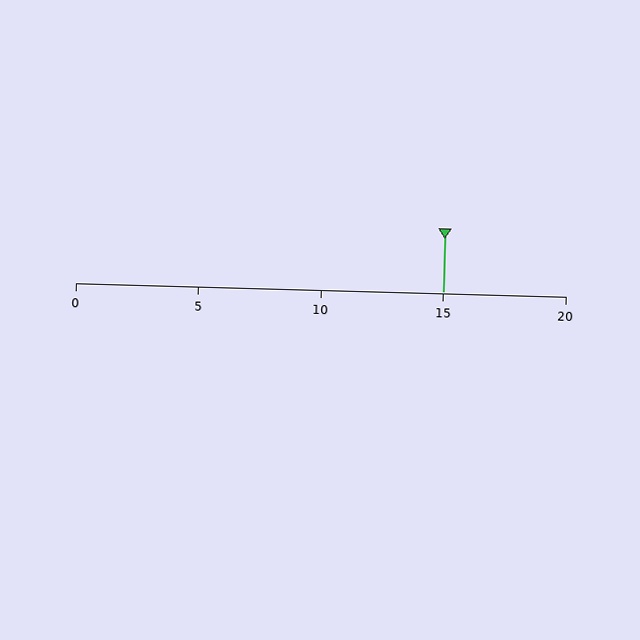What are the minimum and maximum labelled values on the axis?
The axis runs from 0 to 20.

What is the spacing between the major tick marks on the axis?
The major ticks are spaced 5 apart.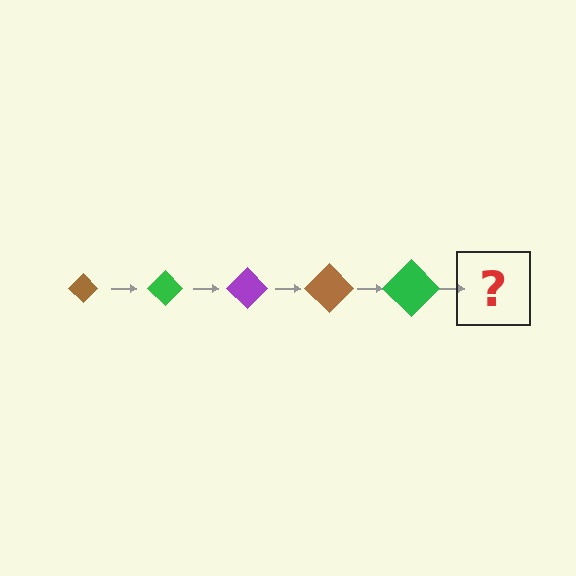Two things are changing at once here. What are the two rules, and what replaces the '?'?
The two rules are that the diamond grows larger each step and the color cycles through brown, green, and purple. The '?' should be a purple diamond, larger than the previous one.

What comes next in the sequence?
The next element should be a purple diamond, larger than the previous one.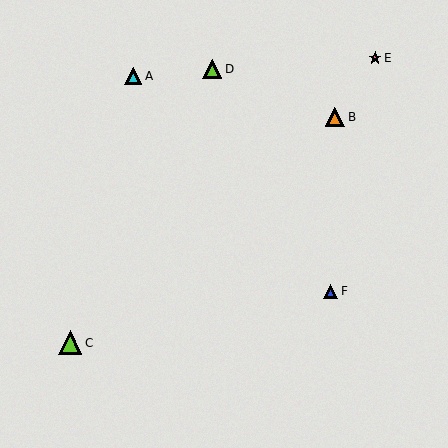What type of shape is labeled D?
Shape D is a lime triangle.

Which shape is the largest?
The lime triangle (labeled C) is the largest.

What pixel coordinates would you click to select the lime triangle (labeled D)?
Click at (212, 69) to select the lime triangle D.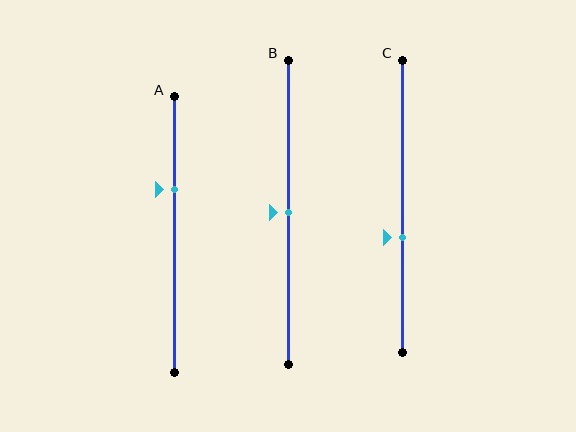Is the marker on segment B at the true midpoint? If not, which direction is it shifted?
Yes, the marker on segment B is at the true midpoint.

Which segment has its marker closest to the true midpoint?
Segment B has its marker closest to the true midpoint.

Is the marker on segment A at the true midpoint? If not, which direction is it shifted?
No, the marker on segment A is shifted upward by about 16% of the segment length.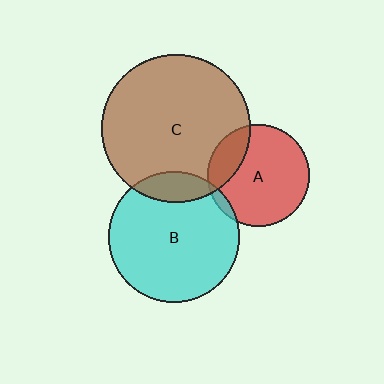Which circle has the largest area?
Circle C (brown).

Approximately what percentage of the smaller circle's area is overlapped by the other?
Approximately 5%.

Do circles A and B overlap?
Yes.